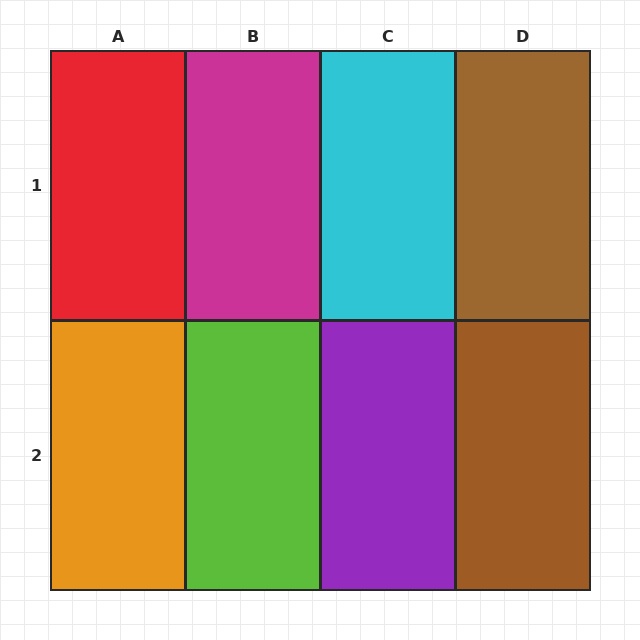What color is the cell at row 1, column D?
Brown.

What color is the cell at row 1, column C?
Cyan.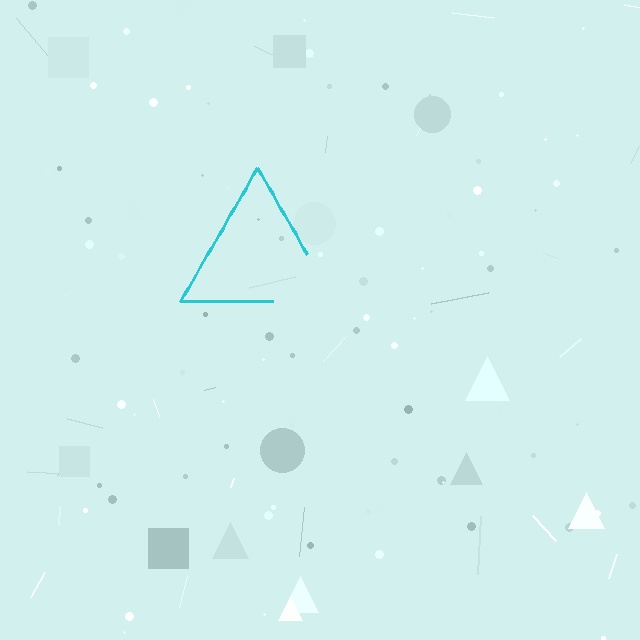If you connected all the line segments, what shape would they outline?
They would outline a triangle.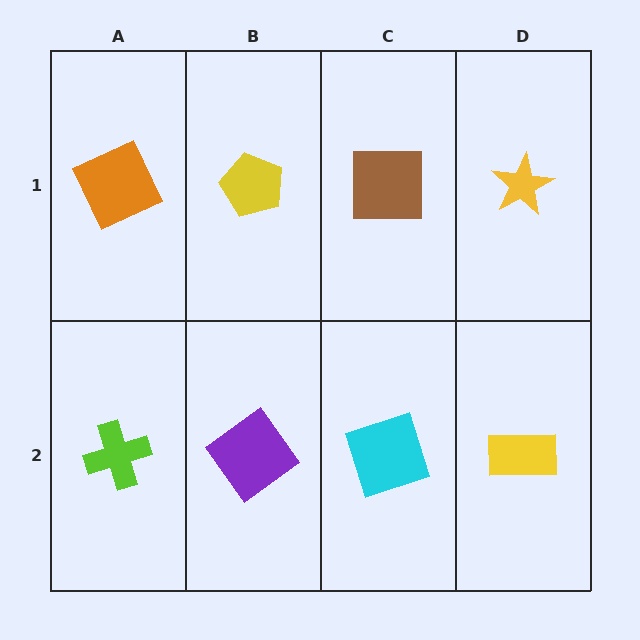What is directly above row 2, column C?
A brown square.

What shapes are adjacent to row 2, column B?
A yellow pentagon (row 1, column B), a lime cross (row 2, column A), a cyan square (row 2, column C).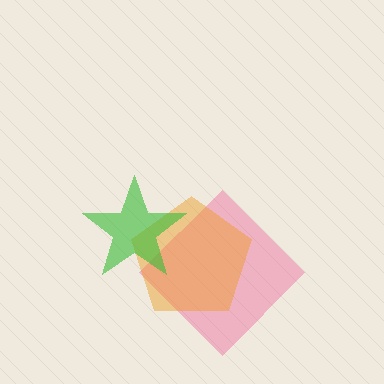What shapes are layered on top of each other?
The layered shapes are: a pink diamond, an orange pentagon, a green star.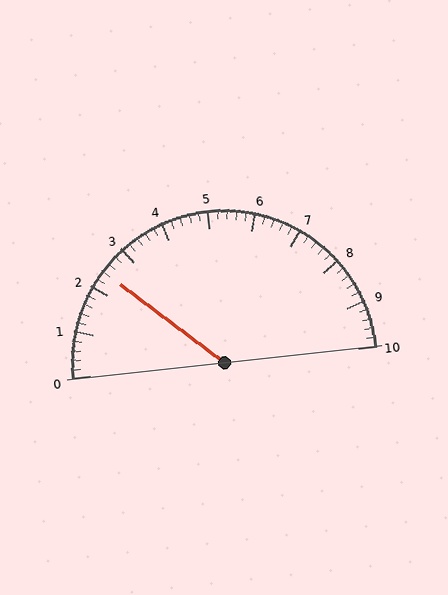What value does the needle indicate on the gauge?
The needle indicates approximately 2.4.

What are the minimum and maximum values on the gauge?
The gauge ranges from 0 to 10.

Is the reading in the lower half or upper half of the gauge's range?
The reading is in the lower half of the range (0 to 10).